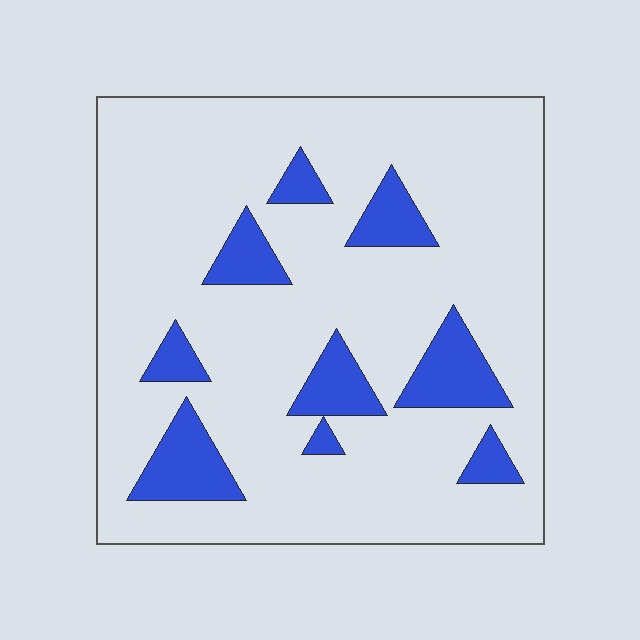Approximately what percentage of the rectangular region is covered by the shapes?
Approximately 15%.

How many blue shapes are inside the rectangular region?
9.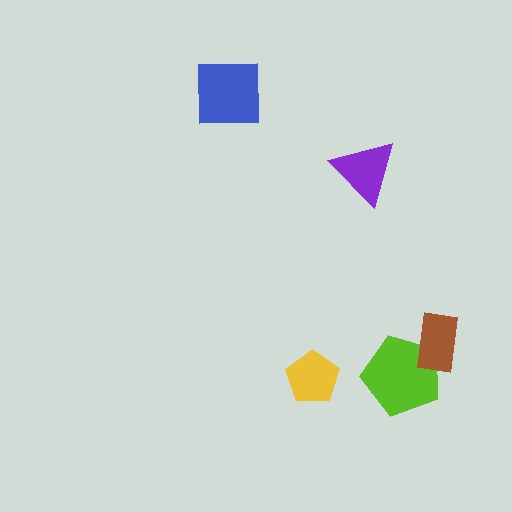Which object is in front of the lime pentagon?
The brown rectangle is in front of the lime pentagon.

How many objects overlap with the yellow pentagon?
0 objects overlap with the yellow pentagon.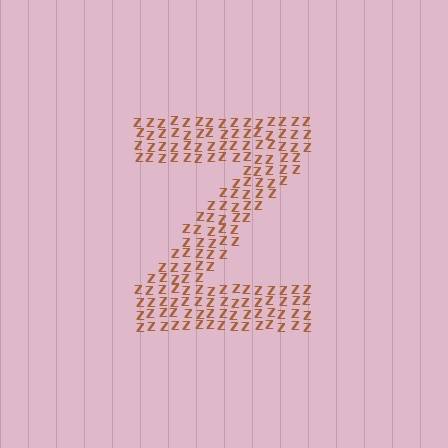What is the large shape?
The large shape is the letter Z.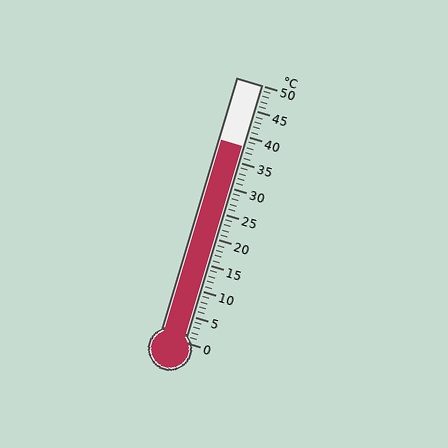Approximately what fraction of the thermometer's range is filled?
The thermometer is filled to approximately 75% of its range.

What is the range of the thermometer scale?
The thermometer scale ranges from 0°C to 50°C.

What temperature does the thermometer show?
The thermometer shows approximately 38°C.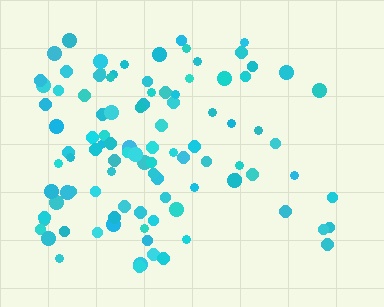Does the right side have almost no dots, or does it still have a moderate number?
Still a moderate number, just noticeably fewer than the left.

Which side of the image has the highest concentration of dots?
The left.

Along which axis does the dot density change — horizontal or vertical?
Horizontal.